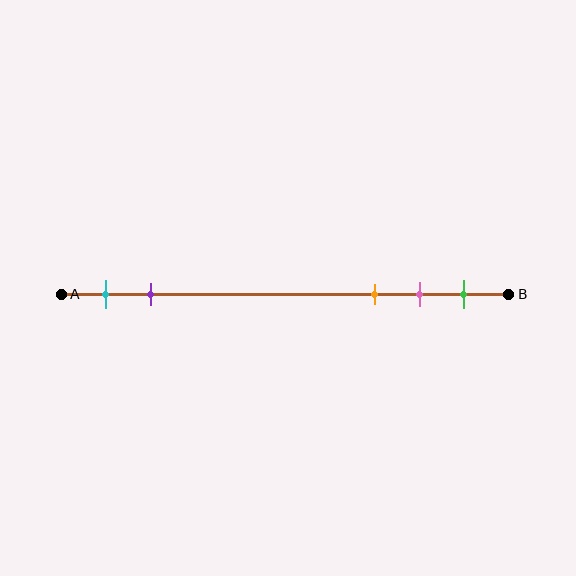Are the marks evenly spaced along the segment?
No, the marks are not evenly spaced.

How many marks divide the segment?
There are 5 marks dividing the segment.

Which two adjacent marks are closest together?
The pink and green marks are the closest adjacent pair.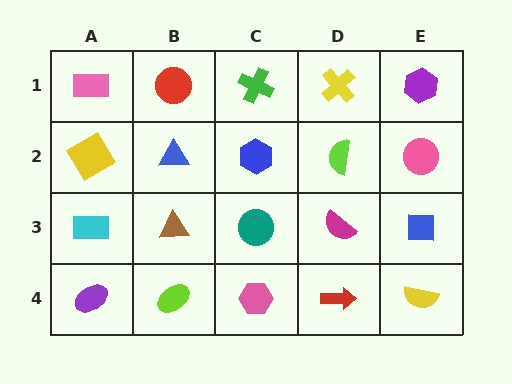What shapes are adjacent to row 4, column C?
A teal circle (row 3, column C), a lime ellipse (row 4, column B), a red arrow (row 4, column D).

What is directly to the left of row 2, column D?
A blue hexagon.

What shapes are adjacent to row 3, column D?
A lime semicircle (row 2, column D), a red arrow (row 4, column D), a teal circle (row 3, column C), a blue square (row 3, column E).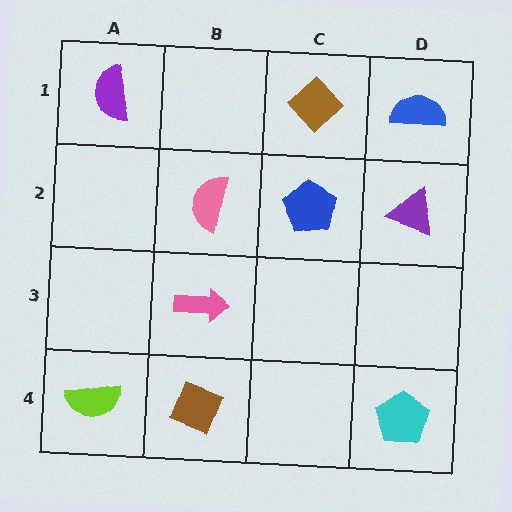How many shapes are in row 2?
3 shapes.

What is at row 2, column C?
A blue pentagon.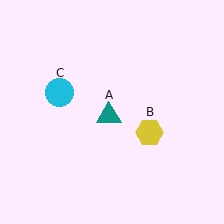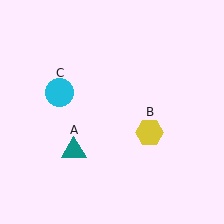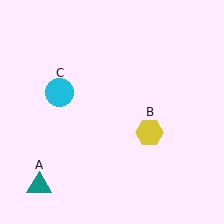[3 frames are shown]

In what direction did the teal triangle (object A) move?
The teal triangle (object A) moved down and to the left.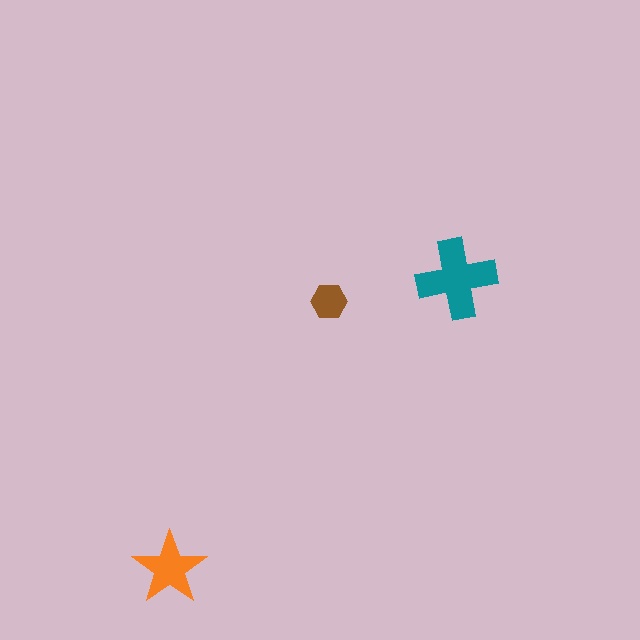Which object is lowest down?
The orange star is bottommost.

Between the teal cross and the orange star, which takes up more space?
The teal cross.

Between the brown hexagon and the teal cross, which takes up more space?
The teal cross.